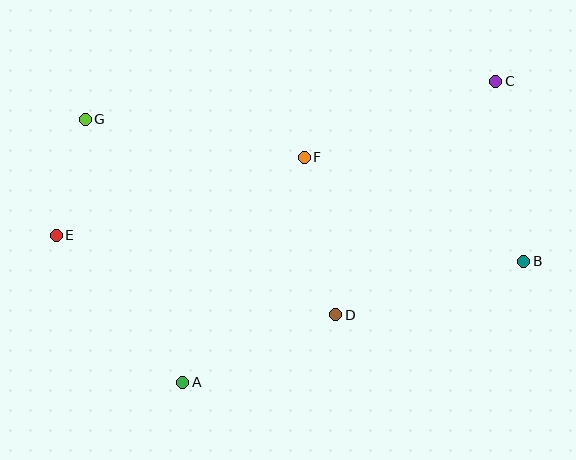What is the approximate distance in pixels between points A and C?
The distance between A and C is approximately 434 pixels.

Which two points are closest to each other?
Points E and G are closest to each other.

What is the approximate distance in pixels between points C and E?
The distance between C and E is approximately 465 pixels.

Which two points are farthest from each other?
Points B and E are farthest from each other.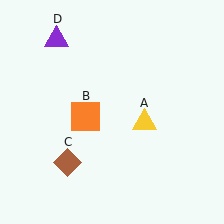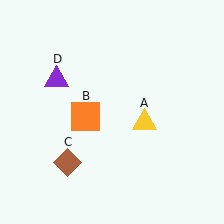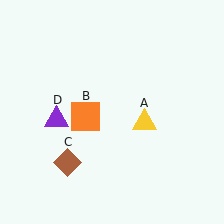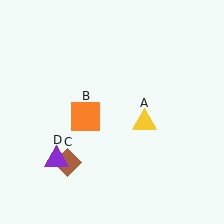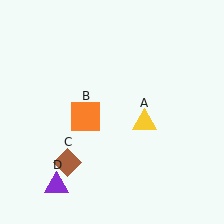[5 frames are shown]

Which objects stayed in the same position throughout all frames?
Yellow triangle (object A) and orange square (object B) and brown diamond (object C) remained stationary.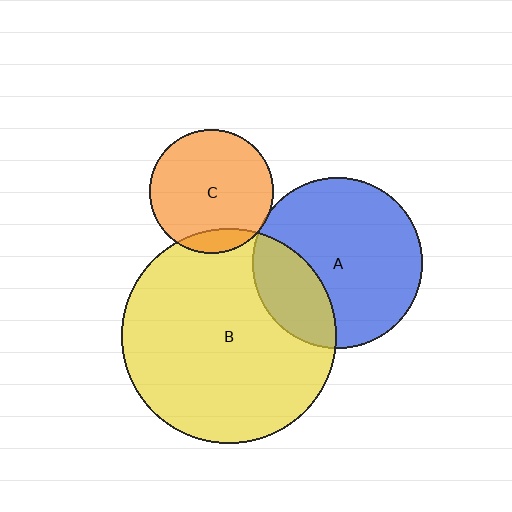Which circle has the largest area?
Circle B (yellow).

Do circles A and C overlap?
Yes.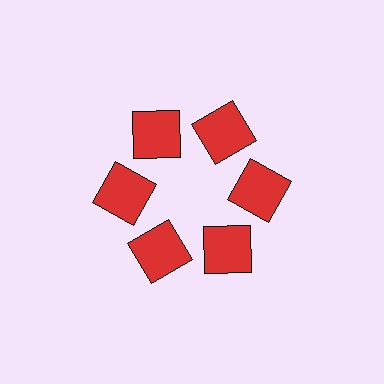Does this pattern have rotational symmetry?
Yes, this pattern has 6-fold rotational symmetry. It looks the same after rotating 60 degrees around the center.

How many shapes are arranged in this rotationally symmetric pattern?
There are 6 shapes, arranged in 6 groups of 1.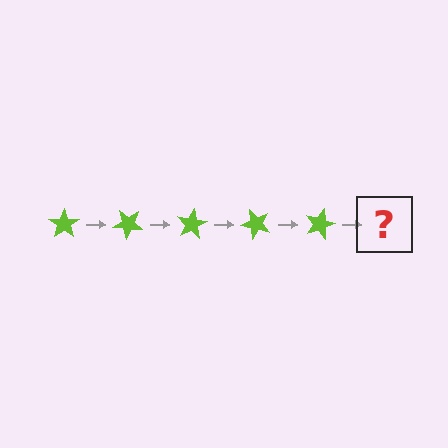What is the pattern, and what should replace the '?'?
The pattern is that the star rotates 40 degrees each step. The '?' should be a lime star rotated 200 degrees.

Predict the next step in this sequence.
The next step is a lime star rotated 200 degrees.